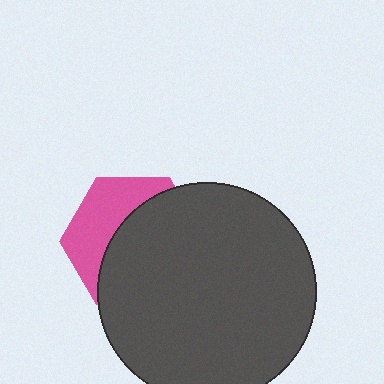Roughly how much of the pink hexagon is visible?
A small part of it is visible (roughly 38%).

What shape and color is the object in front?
The object in front is a dark gray circle.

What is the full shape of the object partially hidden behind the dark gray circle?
The partially hidden object is a pink hexagon.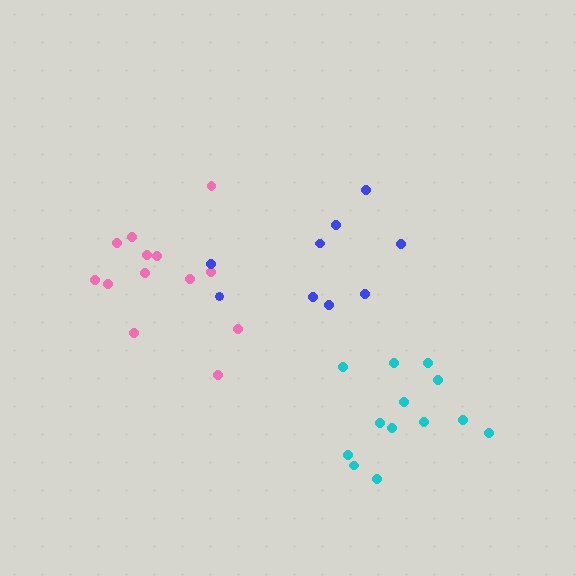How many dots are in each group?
Group 1: 13 dots, Group 2: 9 dots, Group 3: 13 dots (35 total).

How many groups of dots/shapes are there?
There are 3 groups.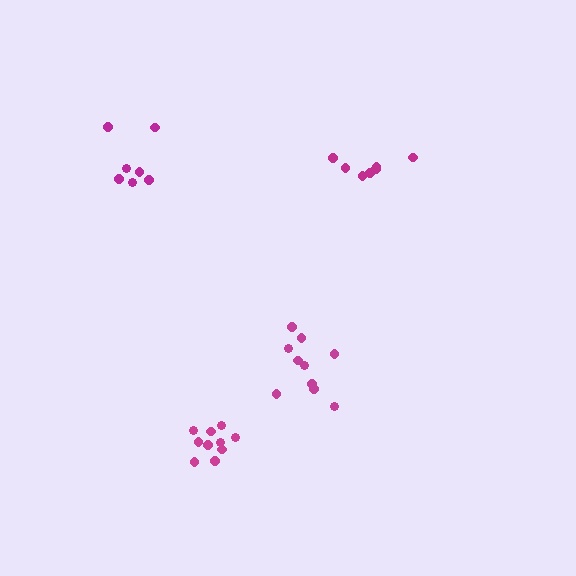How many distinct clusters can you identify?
There are 4 distinct clusters.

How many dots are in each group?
Group 1: 7 dots, Group 2: 7 dots, Group 3: 10 dots, Group 4: 10 dots (34 total).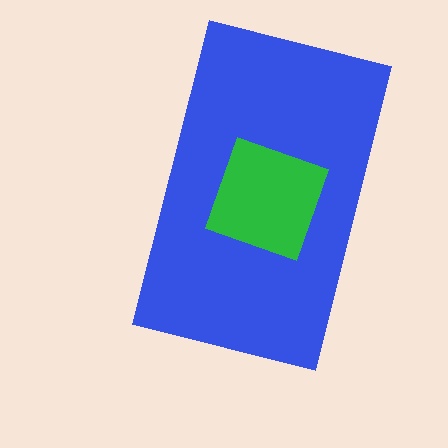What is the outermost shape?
The blue rectangle.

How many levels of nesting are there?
2.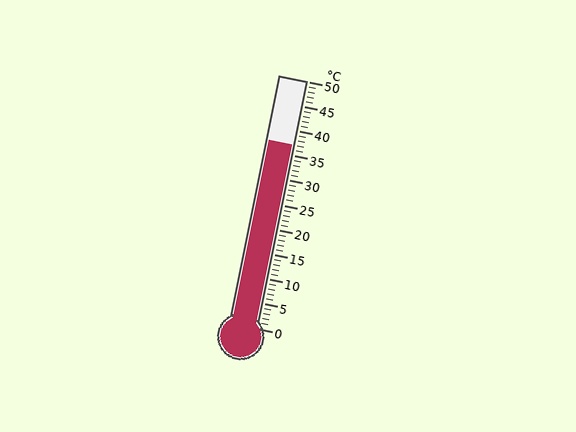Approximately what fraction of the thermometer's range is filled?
The thermometer is filled to approximately 75% of its range.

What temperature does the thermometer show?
The thermometer shows approximately 37°C.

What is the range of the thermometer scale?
The thermometer scale ranges from 0°C to 50°C.